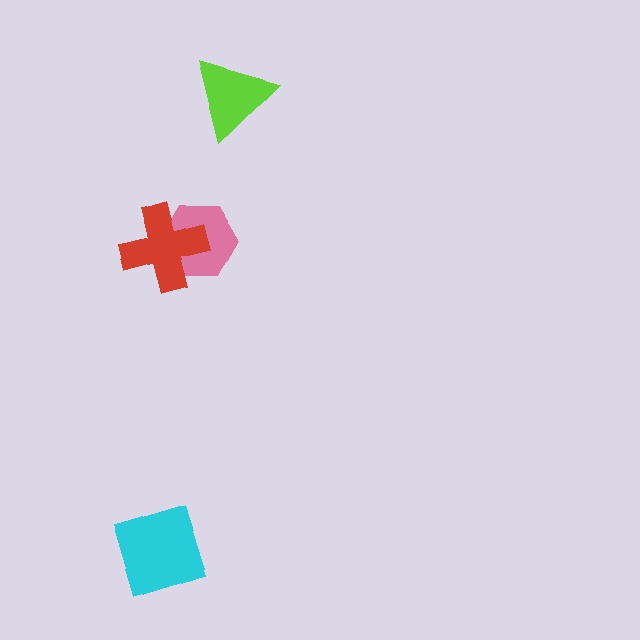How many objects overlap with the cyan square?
0 objects overlap with the cyan square.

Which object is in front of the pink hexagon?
The red cross is in front of the pink hexagon.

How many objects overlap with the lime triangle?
0 objects overlap with the lime triangle.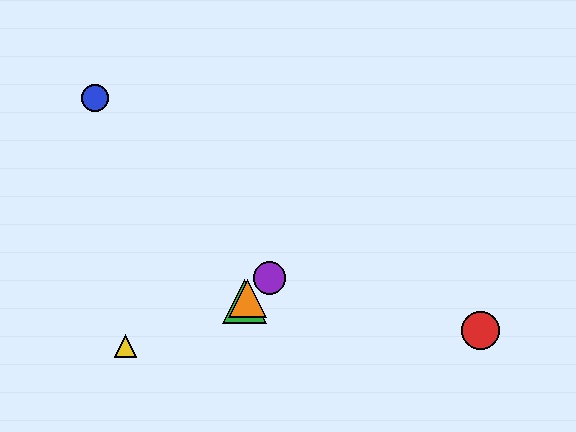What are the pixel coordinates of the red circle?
The red circle is at (481, 331).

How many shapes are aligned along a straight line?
3 shapes (the green triangle, the purple circle, the orange triangle) are aligned along a straight line.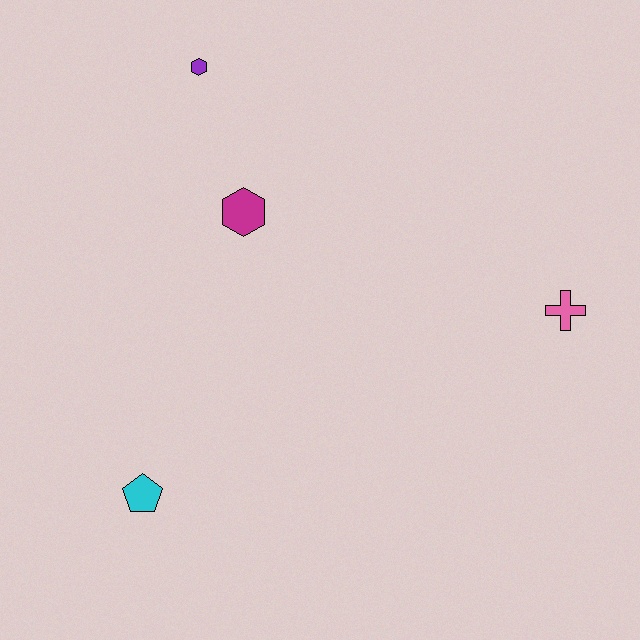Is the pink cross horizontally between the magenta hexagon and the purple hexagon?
No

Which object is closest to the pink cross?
The magenta hexagon is closest to the pink cross.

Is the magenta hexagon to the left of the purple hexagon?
No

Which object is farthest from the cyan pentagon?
The pink cross is farthest from the cyan pentagon.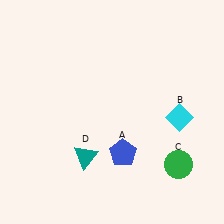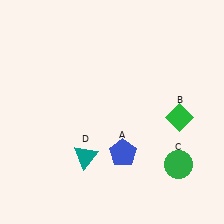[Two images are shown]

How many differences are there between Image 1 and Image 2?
There is 1 difference between the two images.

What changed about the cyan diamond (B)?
In Image 1, B is cyan. In Image 2, it changed to green.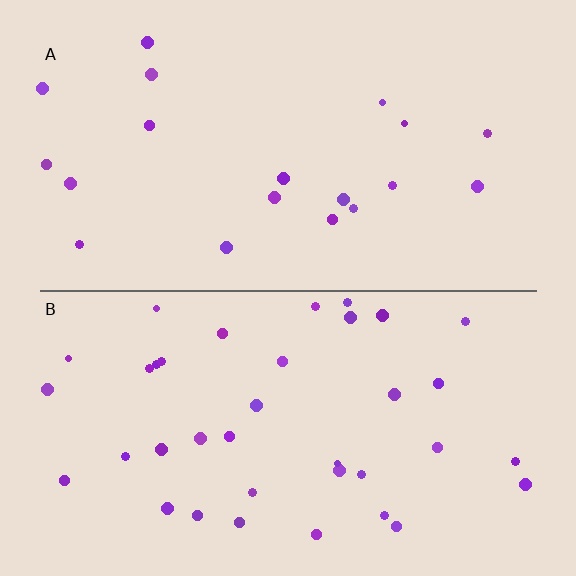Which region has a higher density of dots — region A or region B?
B (the bottom).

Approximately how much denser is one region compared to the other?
Approximately 1.9× — region B over region A.